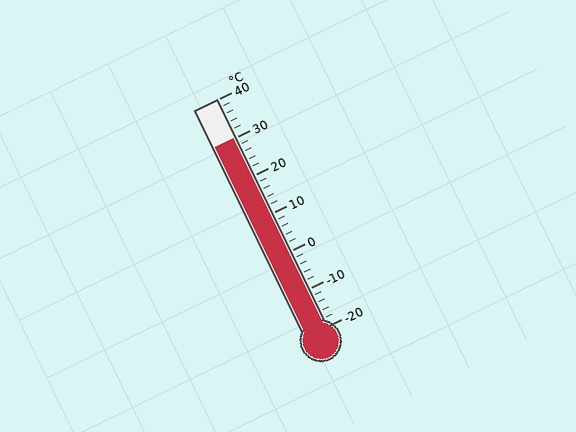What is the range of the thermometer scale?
The thermometer scale ranges from -20°C to 40°C.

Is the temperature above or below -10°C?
The temperature is above -10°C.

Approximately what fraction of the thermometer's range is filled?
The thermometer is filled to approximately 85% of its range.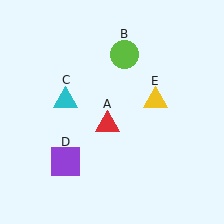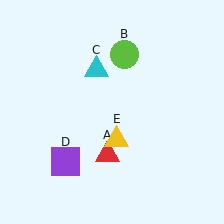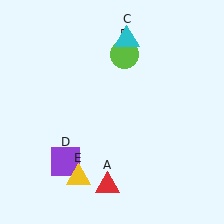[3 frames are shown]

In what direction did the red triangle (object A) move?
The red triangle (object A) moved down.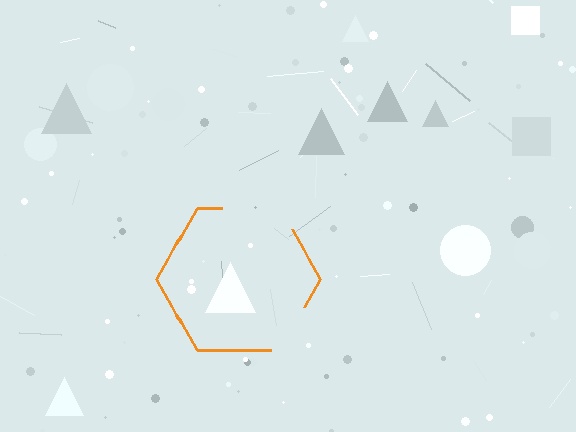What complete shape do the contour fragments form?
The contour fragments form a hexagon.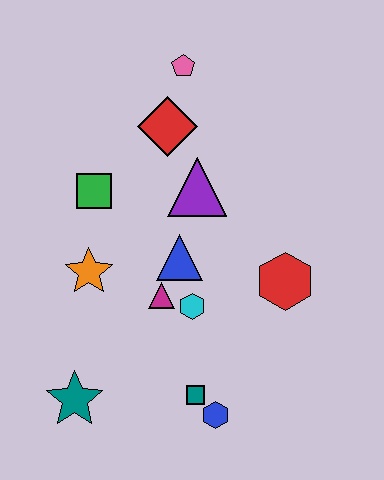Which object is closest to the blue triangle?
The magenta triangle is closest to the blue triangle.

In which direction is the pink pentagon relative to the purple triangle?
The pink pentagon is above the purple triangle.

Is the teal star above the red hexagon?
No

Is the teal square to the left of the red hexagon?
Yes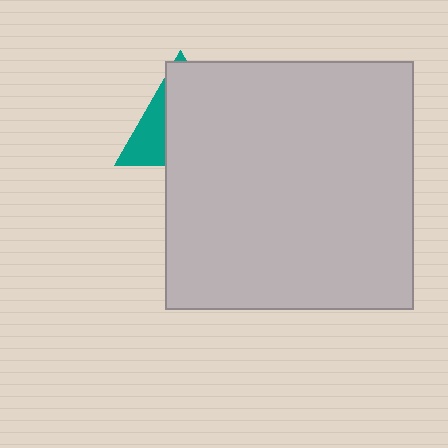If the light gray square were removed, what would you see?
You would see the complete teal triangle.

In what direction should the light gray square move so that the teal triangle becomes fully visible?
The light gray square should move right. That is the shortest direction to clear the overlap and leave the teal triangle fully visible.